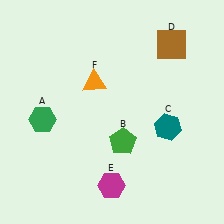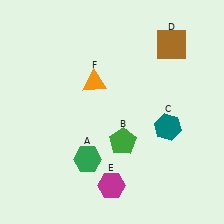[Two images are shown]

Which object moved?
The green hexagon (A) moved right.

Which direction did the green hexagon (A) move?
The green hexagon (A) moved right.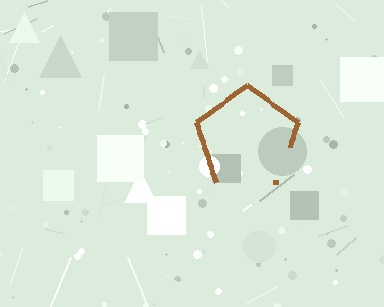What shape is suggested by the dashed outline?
The dashed outline suggests a pentagon.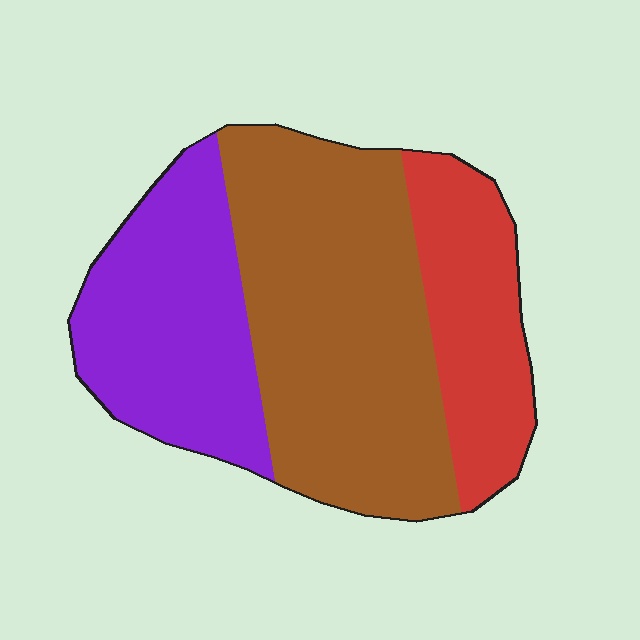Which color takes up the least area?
Red, at roughly 20%.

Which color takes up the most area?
Brown, at roughly 50%.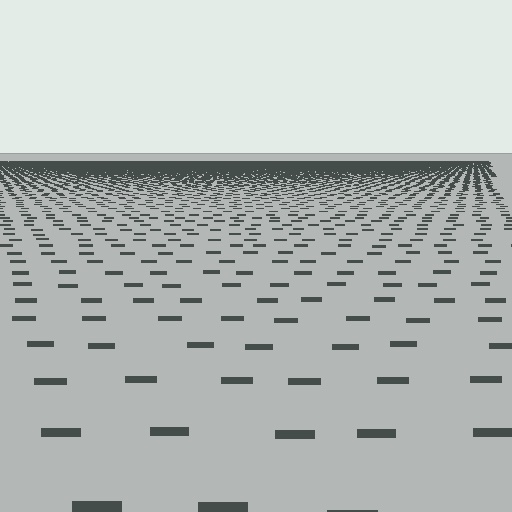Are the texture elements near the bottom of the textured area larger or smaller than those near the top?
Larger. Near the bottom, elements are closer to the viewer and appear at a bigger on-screen size.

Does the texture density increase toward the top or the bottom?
Density increases toward the top.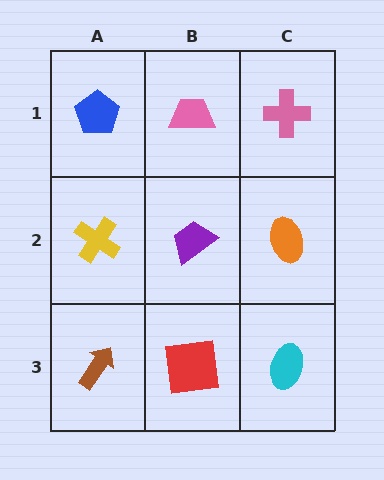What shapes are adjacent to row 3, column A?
A yellow cross (row 2, column A), a red square (row 3, column B).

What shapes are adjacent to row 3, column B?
A purple trapezoid (row 2, column B), a brown arrow (row 3, column A), a cyan ellipse (row 3, column C).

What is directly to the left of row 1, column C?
A pink trapezoid.